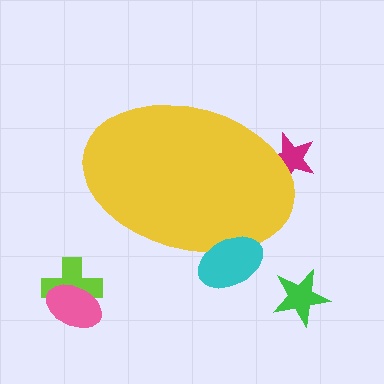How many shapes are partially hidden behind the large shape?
1 shape is partially hidden.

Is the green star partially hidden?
No, the green star is fully visible.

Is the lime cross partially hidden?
No, the lime cross is fully visible.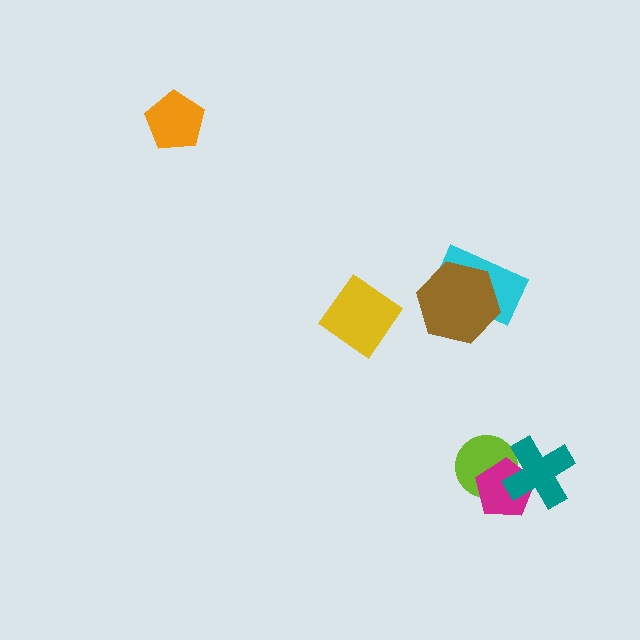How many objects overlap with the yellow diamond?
0 objects overlap with the yellow diamond.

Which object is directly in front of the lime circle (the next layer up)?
The magenta pentagon is directly in front of the lime circle.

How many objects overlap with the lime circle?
2 objects overlap with the lime circle.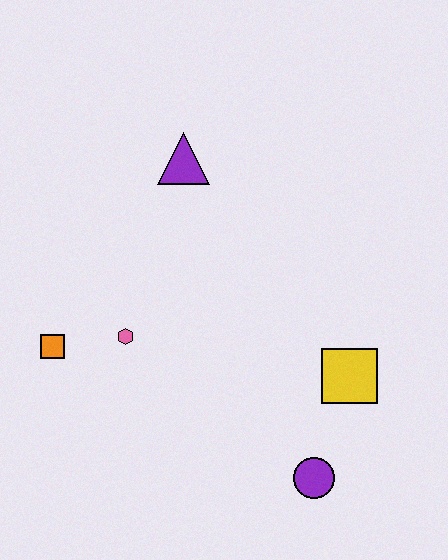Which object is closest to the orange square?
The pink hexagon is closest to the orange square.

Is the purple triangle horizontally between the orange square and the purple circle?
Yes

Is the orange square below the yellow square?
No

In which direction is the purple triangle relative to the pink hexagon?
The purple triangle is above the pink hexagon.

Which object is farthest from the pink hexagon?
The purple circle is farthest from the pink hexagon.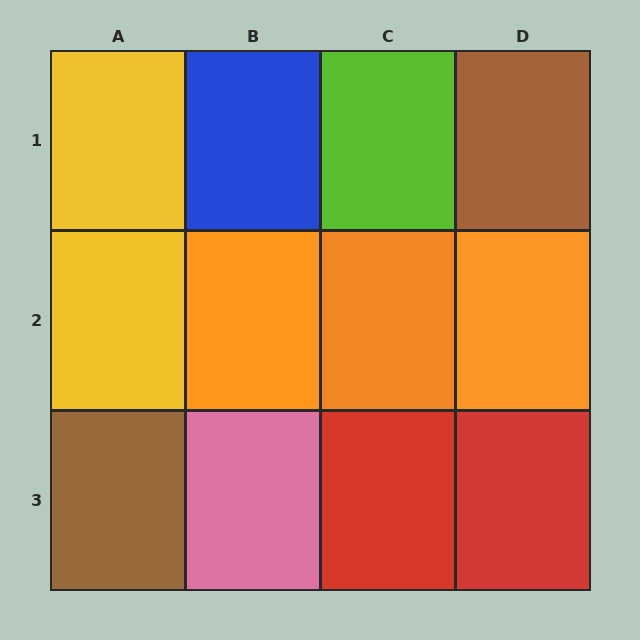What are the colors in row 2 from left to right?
Yellow, orange, orange, orange.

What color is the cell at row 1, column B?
Blue.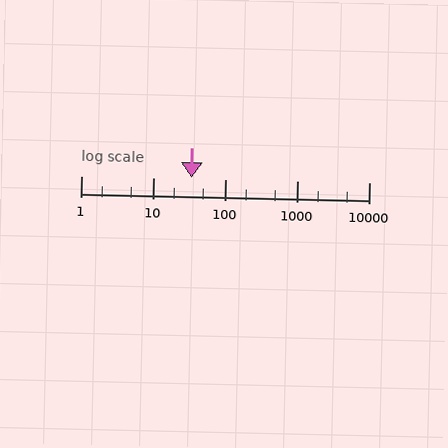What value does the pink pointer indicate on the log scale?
The pointer indicates approximately 34.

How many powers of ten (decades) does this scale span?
The scale spans 4 decades, from 1 to 10000.